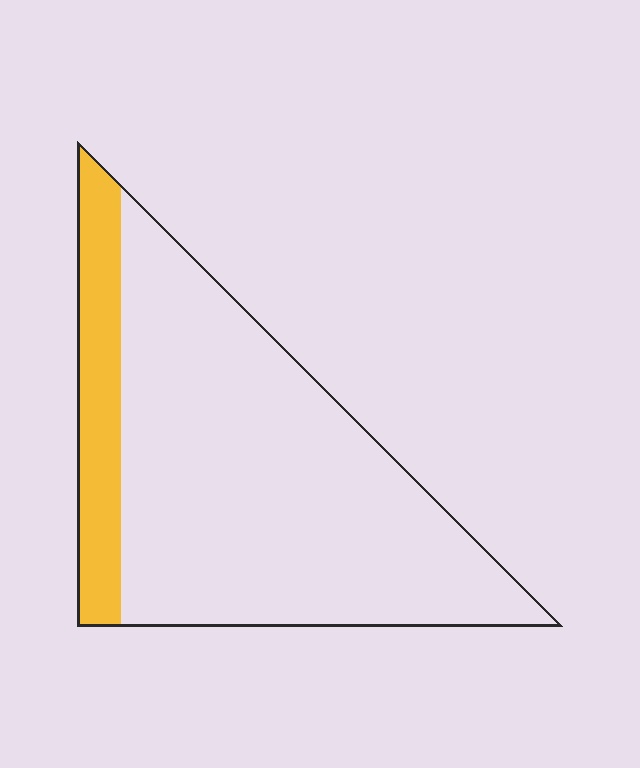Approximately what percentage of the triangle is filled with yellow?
Approximately 15%.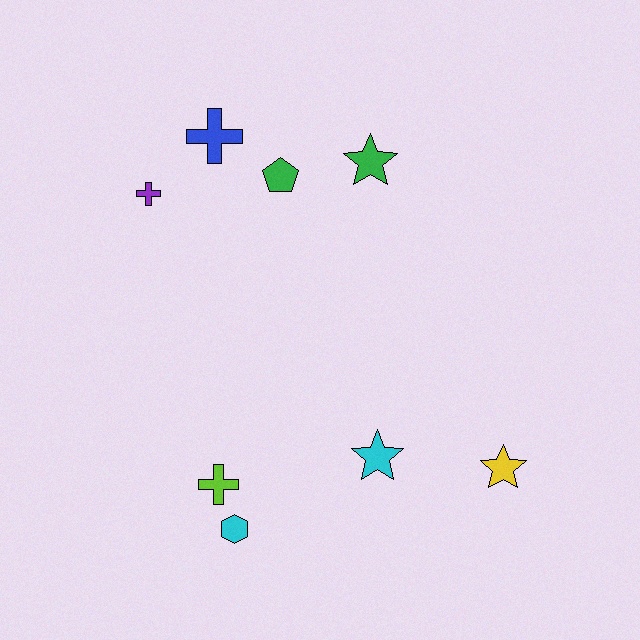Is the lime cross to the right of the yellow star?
No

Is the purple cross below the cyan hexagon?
No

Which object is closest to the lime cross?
The cyan hexagon is closest to the lime cross.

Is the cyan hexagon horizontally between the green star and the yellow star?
No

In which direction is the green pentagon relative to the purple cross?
The green pentagon is to the right of the purple cross.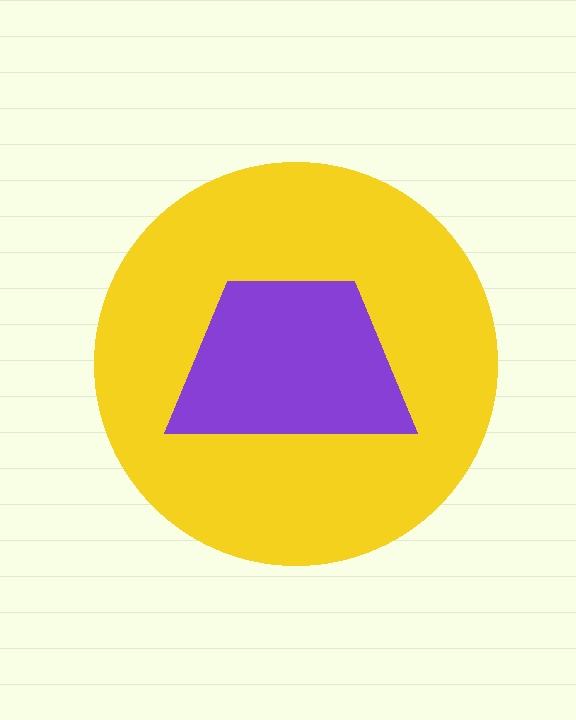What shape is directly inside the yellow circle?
The purple trapezoid.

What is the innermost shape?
The purple trapezoid.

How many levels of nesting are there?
2.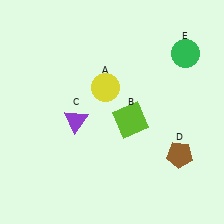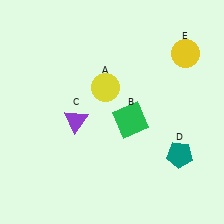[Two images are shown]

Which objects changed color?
B changed from lime to green. D changed from brown to teal. E changed from green to yellow.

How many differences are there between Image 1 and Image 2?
There are 3 differences between the two images.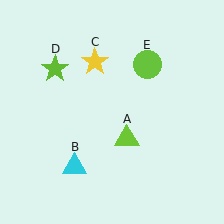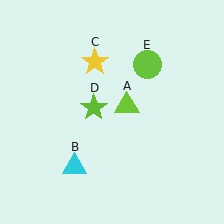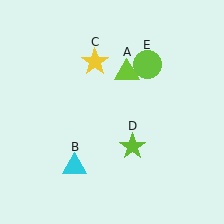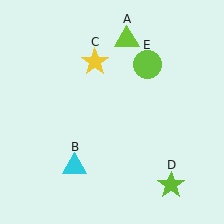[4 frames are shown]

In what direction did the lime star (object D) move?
The lime star (object D) moved down and to the right.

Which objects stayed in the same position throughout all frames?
Cyan triangle (object B) and yellow star (object C) and lime circle (object E) remained stationary.